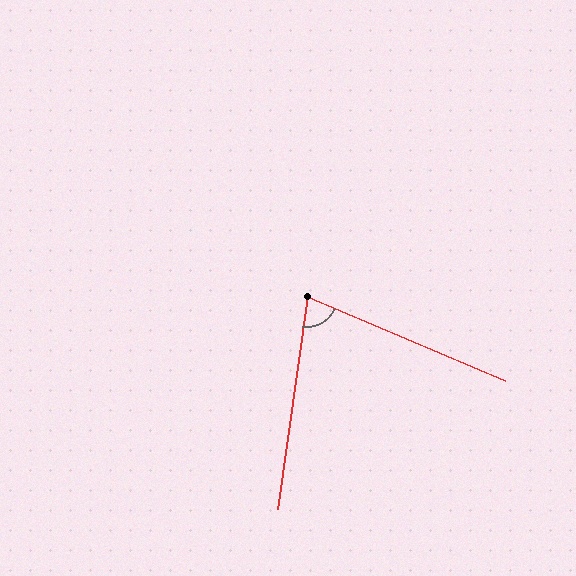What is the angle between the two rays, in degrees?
Approximately 75 degrees.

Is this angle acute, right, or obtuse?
It is acute.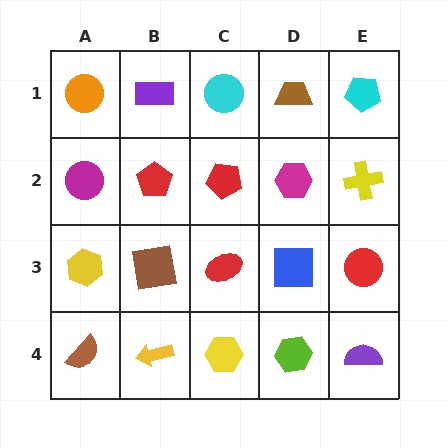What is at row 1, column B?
A purple rectangle.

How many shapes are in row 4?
5 shapes.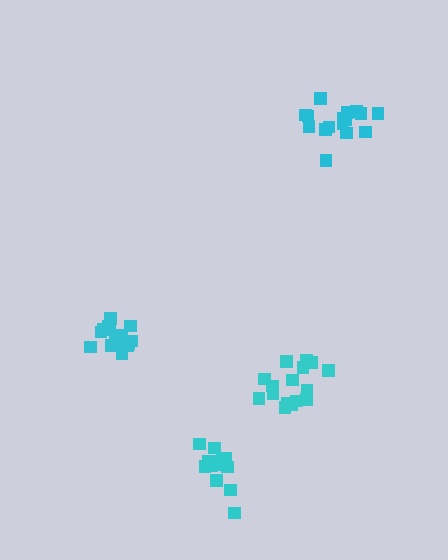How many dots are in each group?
Group 1: 16 dots, Group 2: 13 dots, Group 3: 16 dots, Group 4: 16 dots (61 total).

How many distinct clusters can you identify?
There are 4 distinct clusters.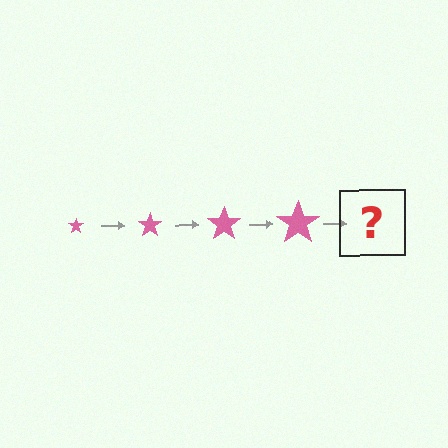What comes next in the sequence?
The next element should be a pink star, larger than the previous one.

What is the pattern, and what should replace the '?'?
The pattern is that the star gets progressively larger each step. The '?' should be a pink star, larger than the previous one.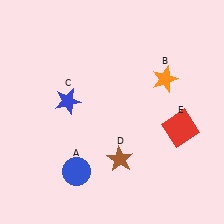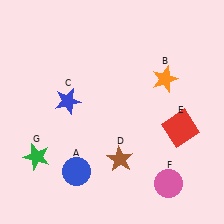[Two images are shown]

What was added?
A pink circle (F), a green star (G) were added in Image 2.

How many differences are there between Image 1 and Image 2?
There are 2 differences between the two images.